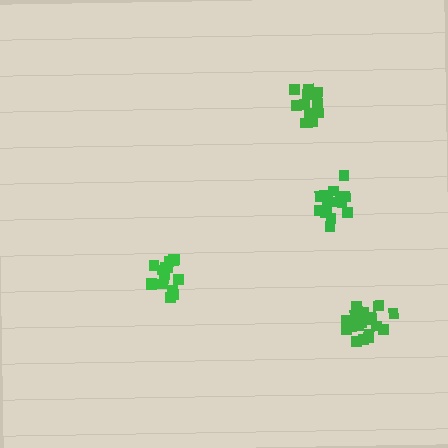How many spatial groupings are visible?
There are 4 spatial groupings.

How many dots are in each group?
Group 1: 15 dots, Group 2: 15 dots, Group 3: 17 dots, Group 4: 20 dots (67 total).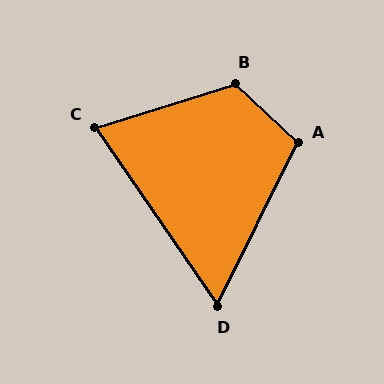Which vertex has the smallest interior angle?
D, at approximately 61 degrees.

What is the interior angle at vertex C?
Approximately 73 degrees (acute).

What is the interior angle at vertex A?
Approximately 107 degrees (obtuse).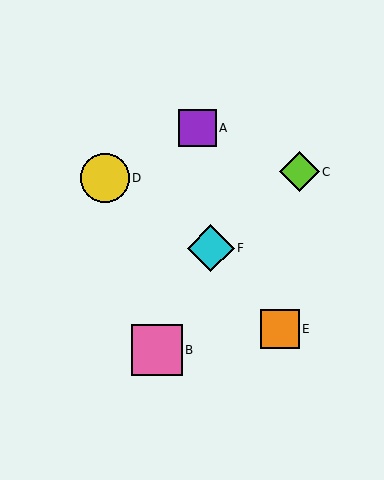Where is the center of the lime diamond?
The center of the lime diamond is at (299, 172).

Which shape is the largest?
The pink square (labeled B) is the largest.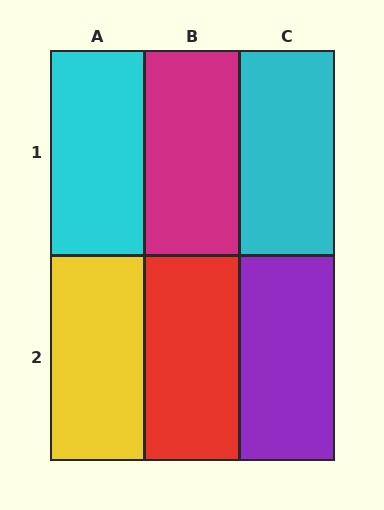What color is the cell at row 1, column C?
Cyan.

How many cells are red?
1 cell is red.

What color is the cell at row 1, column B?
Magenta.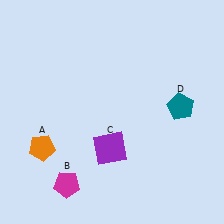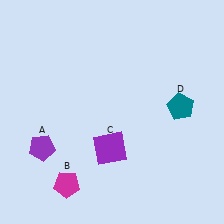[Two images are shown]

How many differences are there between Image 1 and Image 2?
There is 1 difference between the two images.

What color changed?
The pentagon (A) changed from orange in Image 1 to purple in Image 2.